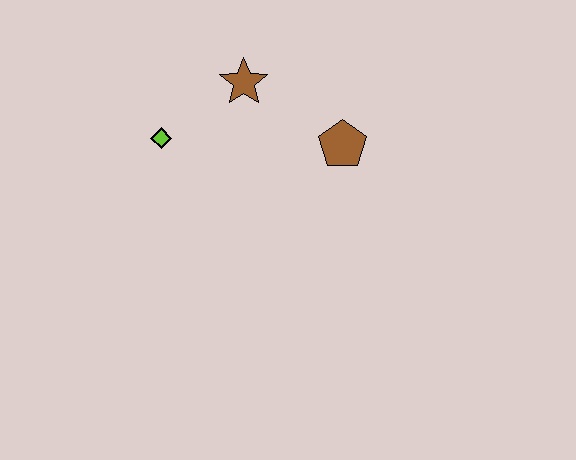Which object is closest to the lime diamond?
The brown star is closest to the lime diamond.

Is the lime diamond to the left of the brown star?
Yes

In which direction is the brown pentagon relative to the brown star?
The brown pentagon is to the right of the brown star.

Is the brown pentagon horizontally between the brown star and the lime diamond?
No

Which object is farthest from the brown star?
The brown pentagon is farthest from the brown star.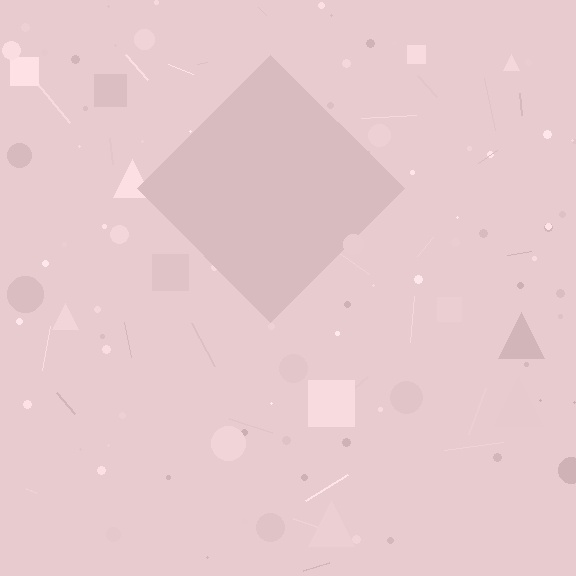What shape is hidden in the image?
A diamond is hidden in the image.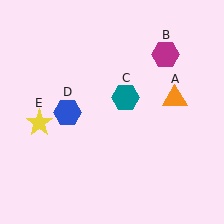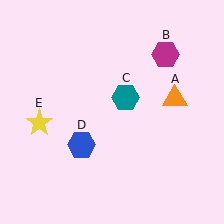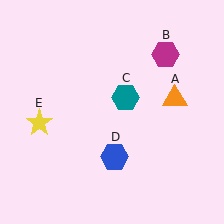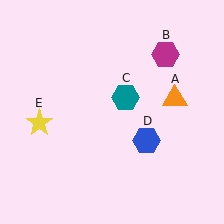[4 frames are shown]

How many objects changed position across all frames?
1 object changed position: blue hexagon (object D).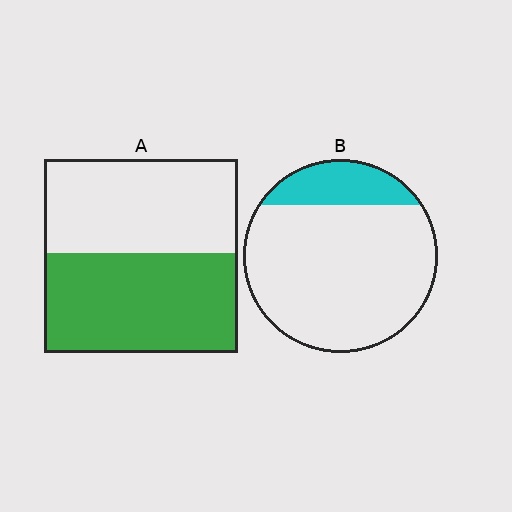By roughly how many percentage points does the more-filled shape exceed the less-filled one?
By roughly 35 percentage points (A over B).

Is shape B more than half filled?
No.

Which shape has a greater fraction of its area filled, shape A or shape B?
Shape A.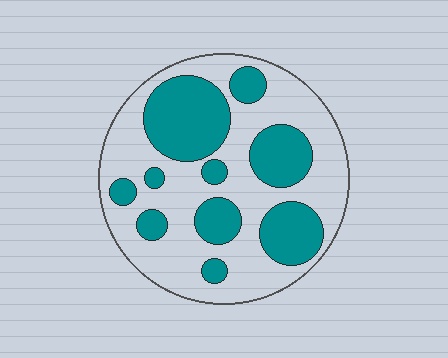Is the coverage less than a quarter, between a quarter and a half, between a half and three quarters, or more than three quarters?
Between a quarter and a half.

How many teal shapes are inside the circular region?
10.